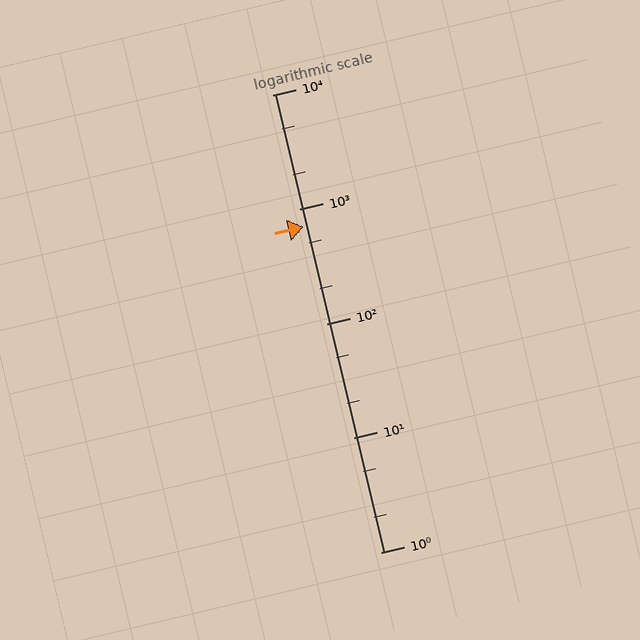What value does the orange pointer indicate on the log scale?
The pointer indicates approximately 700.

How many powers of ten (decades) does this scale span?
The scale spans 4 decades, from 1 to 10000.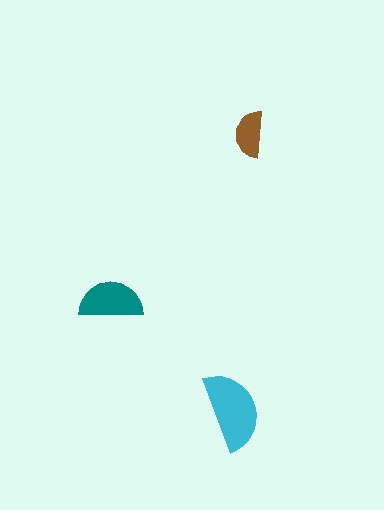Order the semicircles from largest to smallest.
the cyan one, the teal one, the brown one.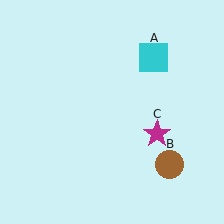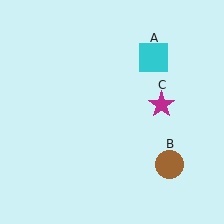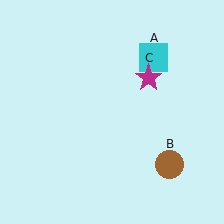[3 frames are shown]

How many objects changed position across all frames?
1 object changed position: magenta star (object C).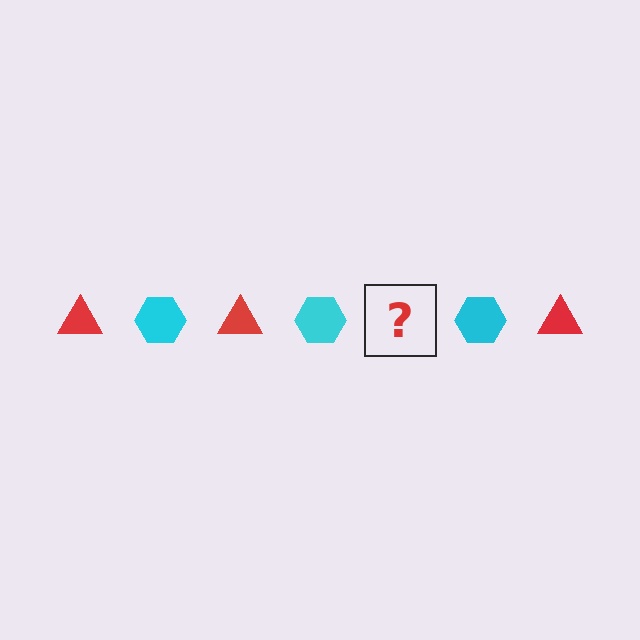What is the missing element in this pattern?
The missing element is a red triangle.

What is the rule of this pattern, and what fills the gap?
The rule is that the pattern alternates between red triangle and cyan hexagon. The gap should be filled with a red triangle.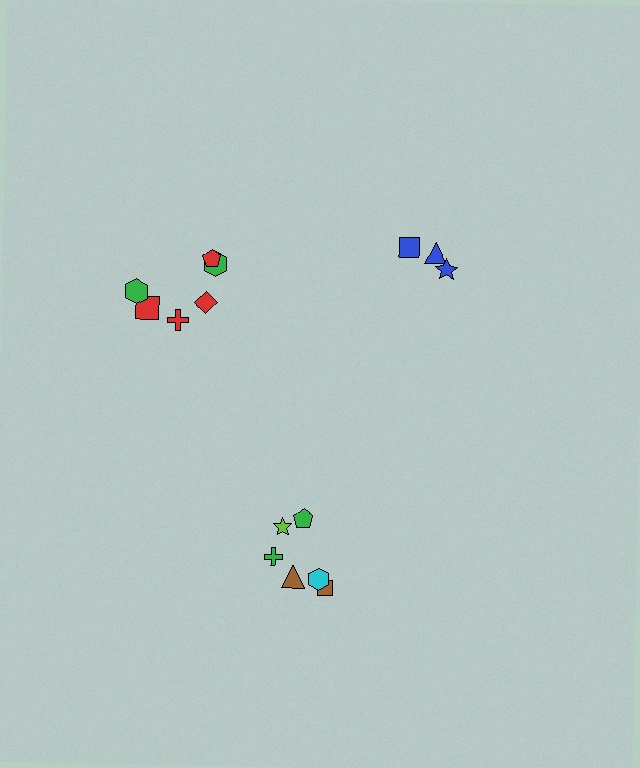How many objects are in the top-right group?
There are 3 objects.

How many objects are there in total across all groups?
There are 15 objects.